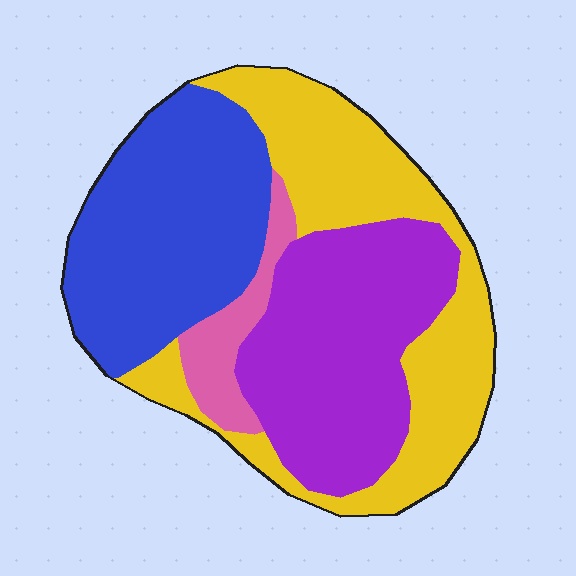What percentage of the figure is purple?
Purple covers 30% of the figure.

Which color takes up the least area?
Pink, at roughly 5%.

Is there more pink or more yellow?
Yellow.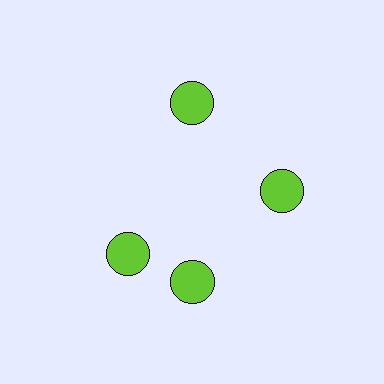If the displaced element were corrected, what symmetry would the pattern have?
It would have 4-fold rotational symmetry — the pattern would map onto itself every 90 degrees.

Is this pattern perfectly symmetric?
No. The 4 lime circles are arranged in a ring, but one element near the 9 o'clock position is rotated out of alignment along the ring, breaking the 4-fold rotational symmetry.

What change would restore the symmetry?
The symmetry would be restored by rotating it back into even spacing with its neighbors so that all 4 circles sit at equal angles and equal distance from the center.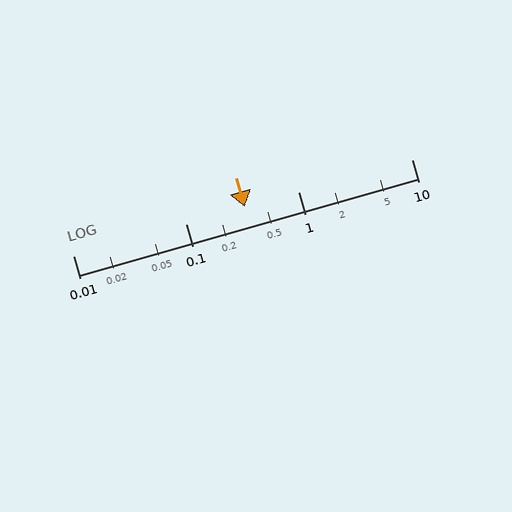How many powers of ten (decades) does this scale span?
The scale spans 3 decades, from 0.01 to 10.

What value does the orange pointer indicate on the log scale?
The pointer indicates approximately 0.33.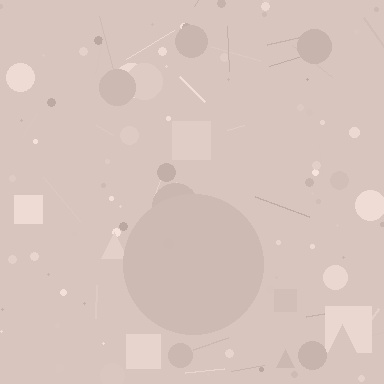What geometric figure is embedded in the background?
A circle is embedded in the background.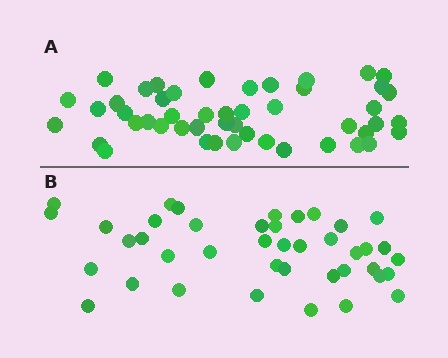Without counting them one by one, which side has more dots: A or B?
Region A (the top region) has more dots.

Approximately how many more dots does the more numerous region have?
Region A has roughly 8 or so more dots than region B.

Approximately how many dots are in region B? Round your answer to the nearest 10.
About 40 dots. (The exact count is 41, which rounds to 40.)